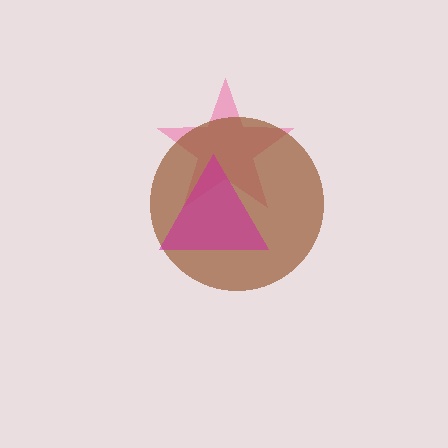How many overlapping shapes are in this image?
There are 3 overlapping shapes in the image.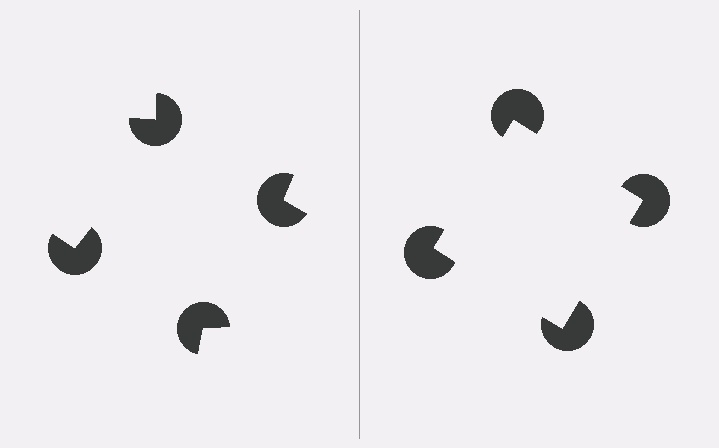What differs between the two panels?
The pac-man discs are positioned identically on both sides; only the wedge orientations differ. On the right they align to a square; on the left they are misaligned.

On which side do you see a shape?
An illusory square appears on the right side. On the left side the wedge cuts are rotated, so no coherent shape forms.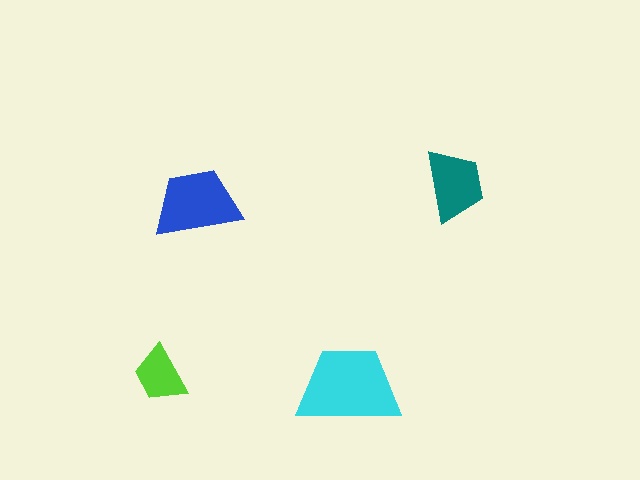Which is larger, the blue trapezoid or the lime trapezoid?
The blue one.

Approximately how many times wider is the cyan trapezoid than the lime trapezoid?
About 2 times wider.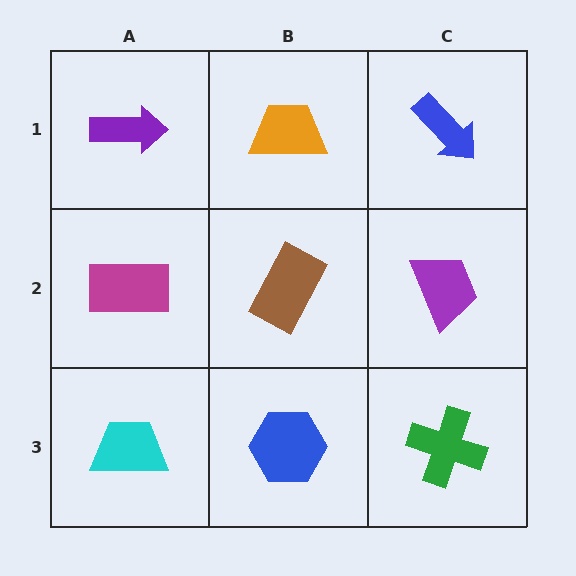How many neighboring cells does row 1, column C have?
2.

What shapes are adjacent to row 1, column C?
A purple trapezoid (row 2, column C), an orange trapezoid (row 1, column B).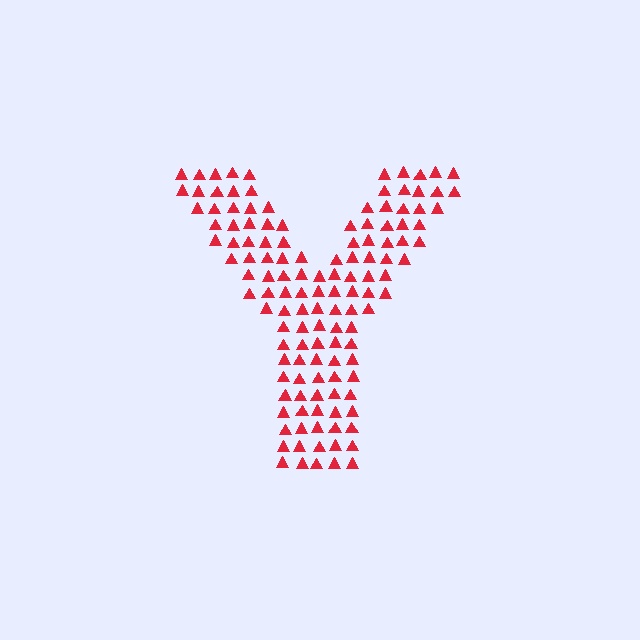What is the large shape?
The large shape is the letter Y.